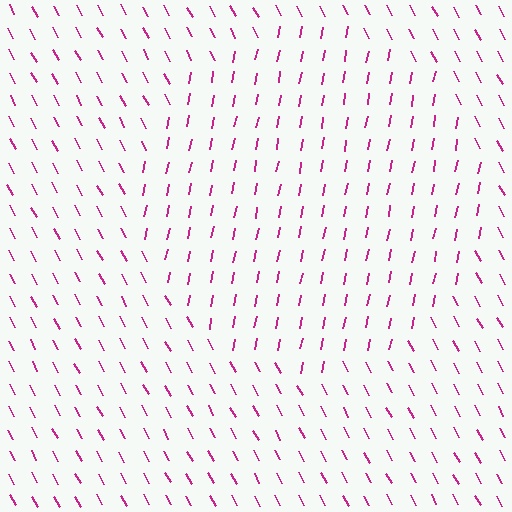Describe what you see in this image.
The image is filled with small magenta line segments. A circle region in the image has lines oriented differently from the surrounding lines, creating a visible texture boundary.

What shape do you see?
I see a circle.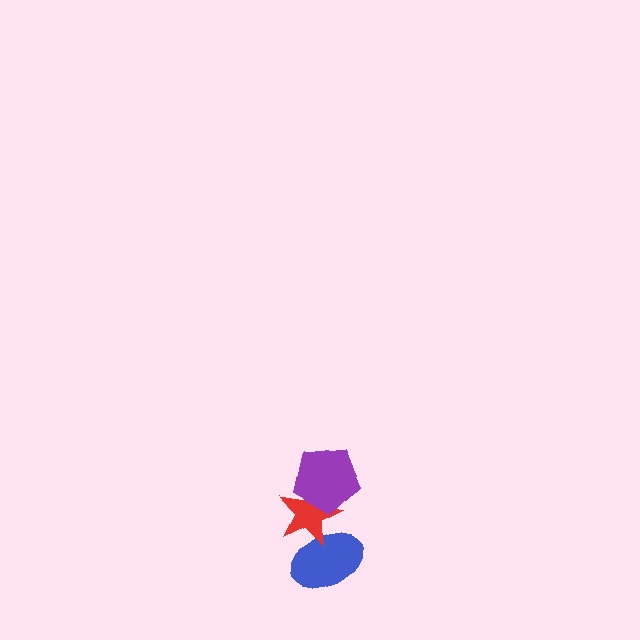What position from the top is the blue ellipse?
The blue ellipse is 3rd from the top.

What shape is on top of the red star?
The purple pentagon is on top of the red star.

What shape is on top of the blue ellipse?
The red star is on top of the blue ellipse.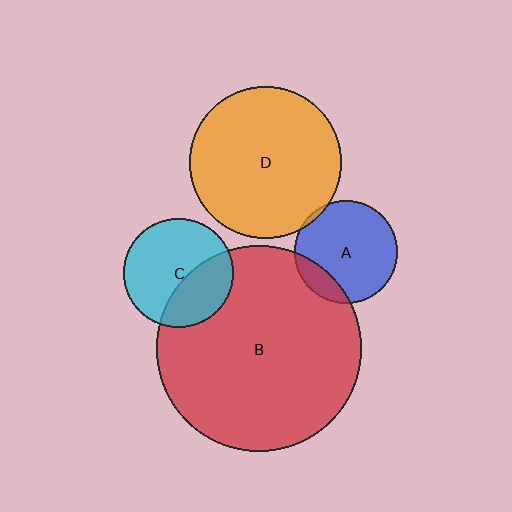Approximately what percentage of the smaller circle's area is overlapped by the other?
Approximately 15%.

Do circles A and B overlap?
Yes.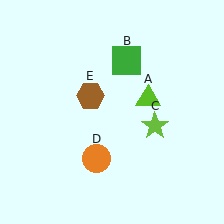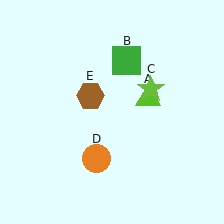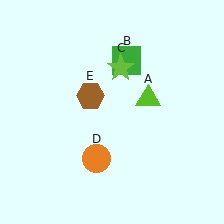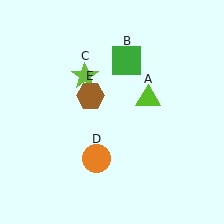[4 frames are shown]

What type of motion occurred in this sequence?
The lime star (object C) rotated counterclockwise around the center of the scene.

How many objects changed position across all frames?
1 object changed position: lime star (object C).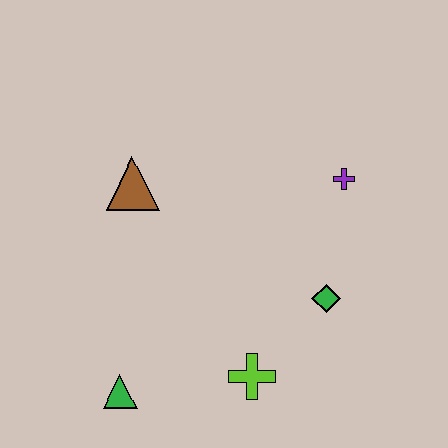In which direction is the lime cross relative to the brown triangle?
The lime cross is below the brown triangle.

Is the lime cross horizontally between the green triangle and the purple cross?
Yes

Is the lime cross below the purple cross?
Yes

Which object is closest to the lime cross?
The green diamond is closest to the lime cross.